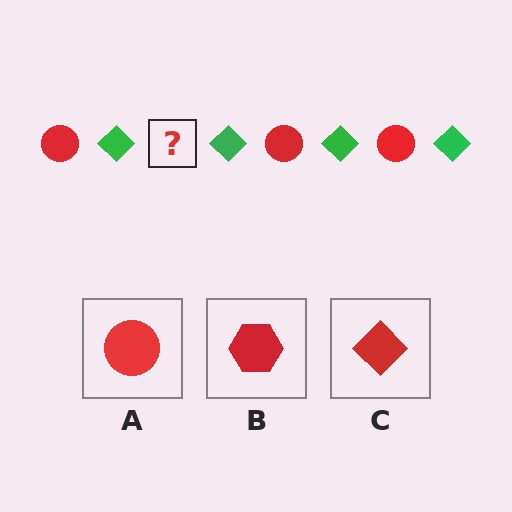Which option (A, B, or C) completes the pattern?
A.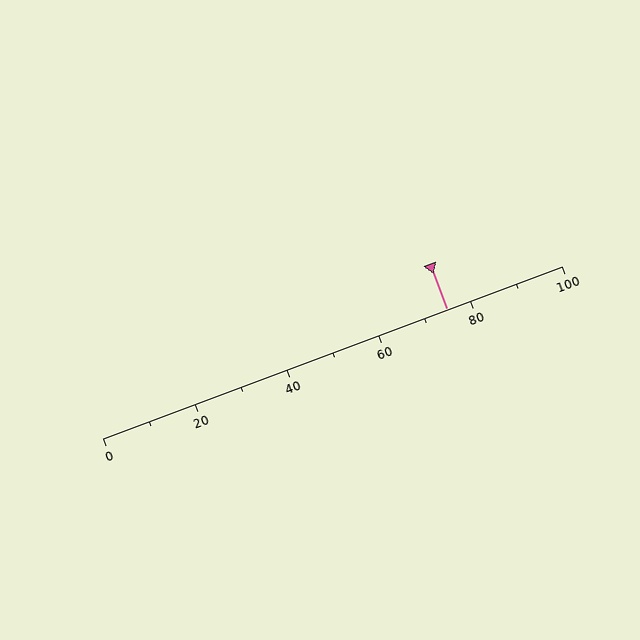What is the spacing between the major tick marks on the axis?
The major ticks are spaced 20 apart.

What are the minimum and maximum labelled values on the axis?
The axis runs from 0 to 100.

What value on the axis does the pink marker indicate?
The marker indicates approximately 75.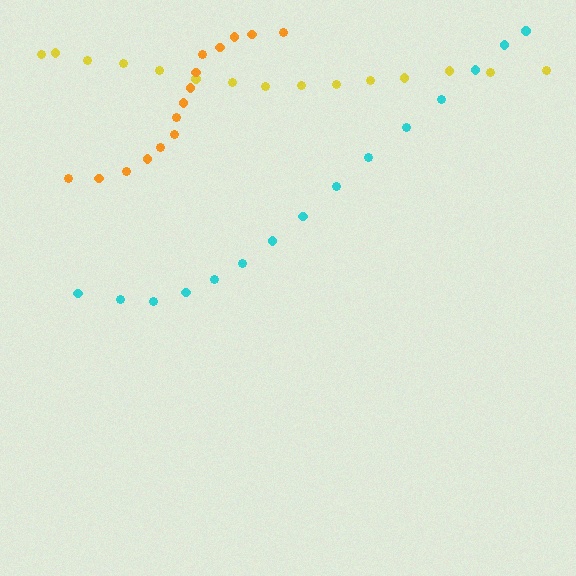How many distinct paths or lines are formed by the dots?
There are 3 distinct paths.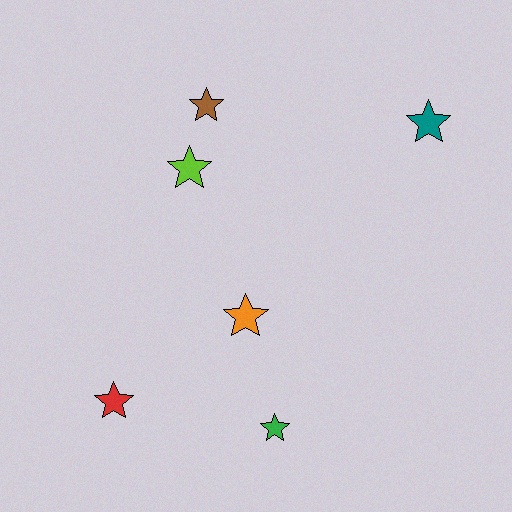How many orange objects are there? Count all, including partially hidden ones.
There is 1 orange object.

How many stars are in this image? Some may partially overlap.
There are 6 stars.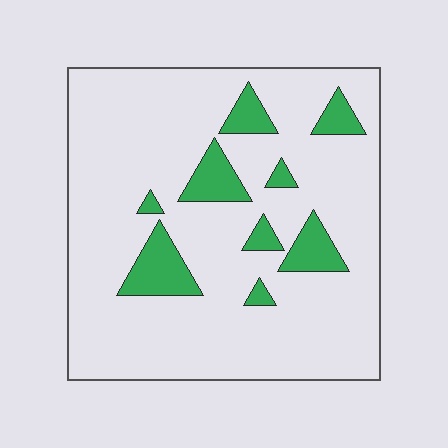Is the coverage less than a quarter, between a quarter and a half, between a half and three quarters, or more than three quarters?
Less than a quarter.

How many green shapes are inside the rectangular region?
9.